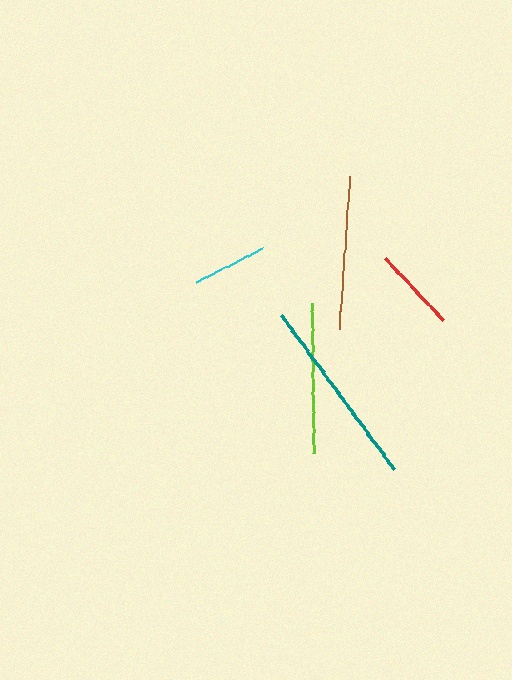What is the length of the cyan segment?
The cyan segment is approximately 75 pixels long.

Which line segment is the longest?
The teal line is the longest at approximately 191 pixels.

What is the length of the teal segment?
The teal segment is approximately 191 pixels long.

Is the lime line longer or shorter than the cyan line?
The lime line is longer than the cyan line.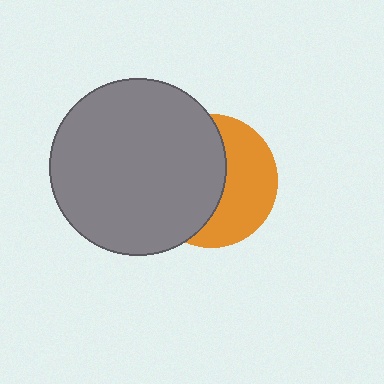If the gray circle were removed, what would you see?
You would see the complete orange circle.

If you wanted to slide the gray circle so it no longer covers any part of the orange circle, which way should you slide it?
Slide it left — that is the most direct way to separate the two shapes.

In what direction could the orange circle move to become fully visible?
The orange circle could move right. That would shift it out from behind the gray circle entirely.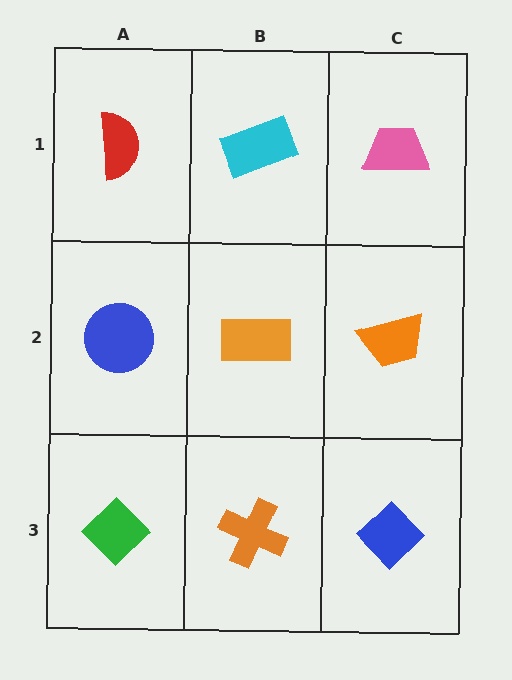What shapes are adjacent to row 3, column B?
An orange rectangle (row 2, column B), a green diamond (row 3, column A), a blue diamond (row 3, column C).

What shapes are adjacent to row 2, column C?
A pink trapezoid (row 1, column C), a blue diamond (row 3, column C), an orange rectangle (row 2, column B).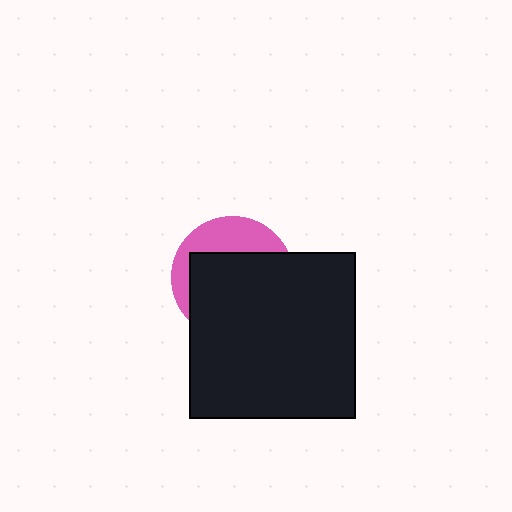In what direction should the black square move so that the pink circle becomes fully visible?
The black square should move down. That is the shortest direction to clear the overlap and leave the pink circle fully visible.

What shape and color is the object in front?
The object in front is a black square.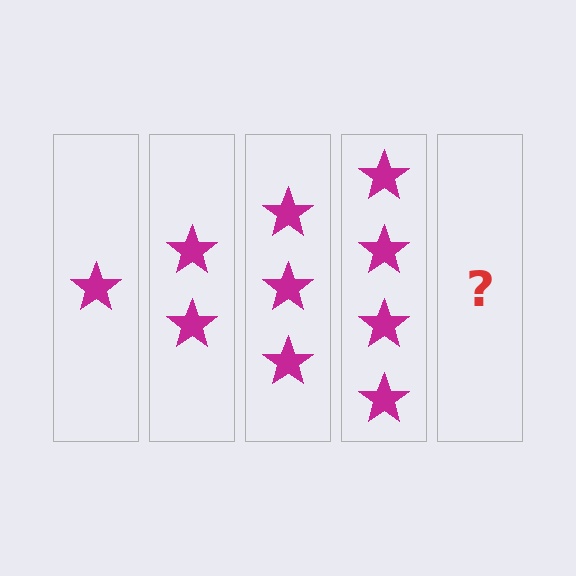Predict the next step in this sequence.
The next step is 5 stars.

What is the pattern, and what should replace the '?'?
The pattern is that each step adds one more star. The '?' should be 5 stars.